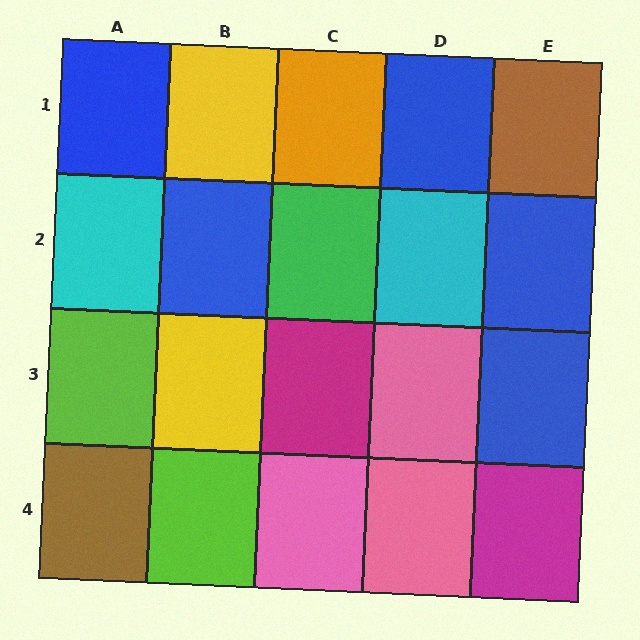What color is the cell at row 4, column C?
Pink.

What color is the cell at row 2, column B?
Blue.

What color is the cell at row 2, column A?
Cyan.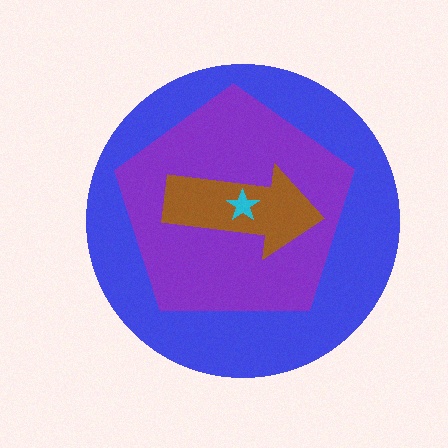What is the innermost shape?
The cyan star.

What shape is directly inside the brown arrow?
The cyan star.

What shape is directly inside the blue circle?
The purple pentagon.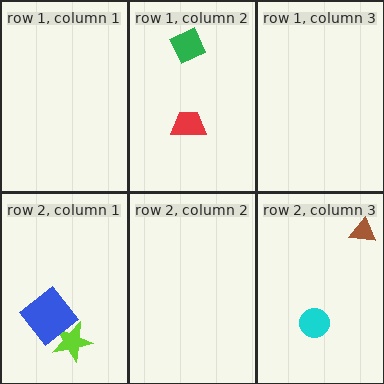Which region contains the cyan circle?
The row 2, column 3 region.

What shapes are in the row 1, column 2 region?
The red trapezoid, the green diamond.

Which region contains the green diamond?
The row 1, column 2 region.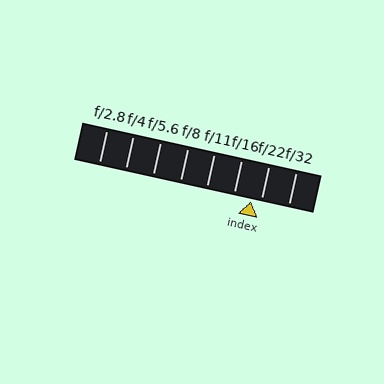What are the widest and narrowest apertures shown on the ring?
The widest aperture shown is f/2.8 and the narrowest is f/32.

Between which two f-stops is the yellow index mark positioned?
The index mark is between f/16 and f/22.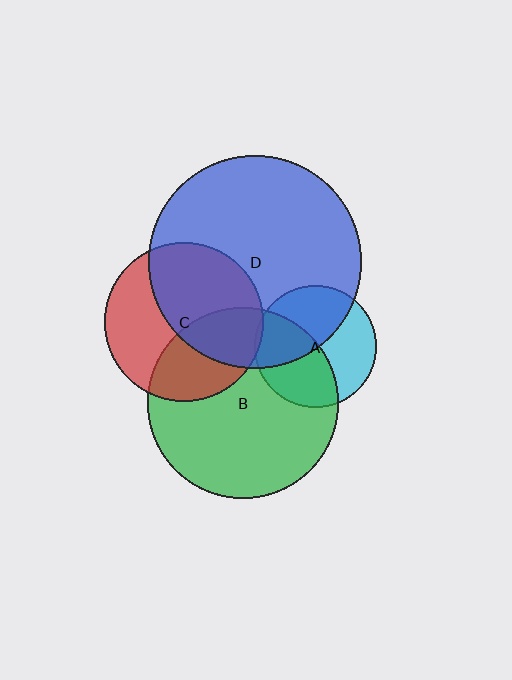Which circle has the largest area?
Circle D (blue).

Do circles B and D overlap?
Yes.